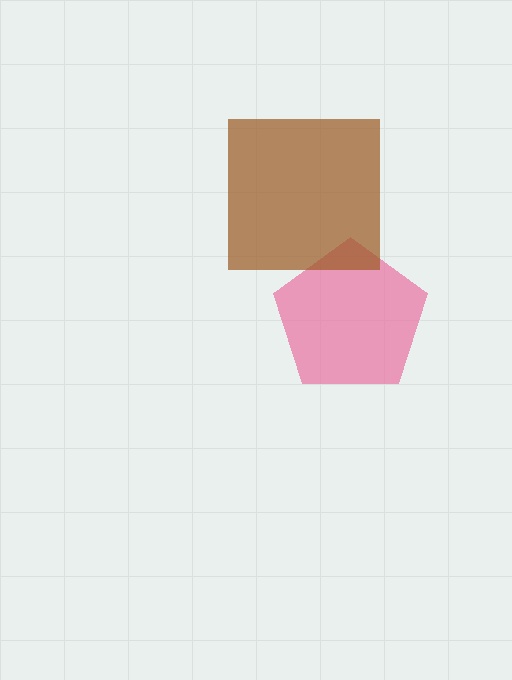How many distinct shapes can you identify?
There are 2 distinct shapes: a pink pentagon, a brown square.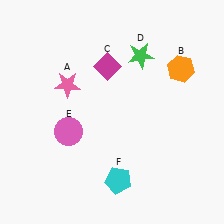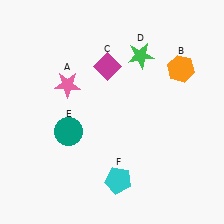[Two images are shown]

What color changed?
The circle (E) changed from pink in Image 1 to teal in Image 2.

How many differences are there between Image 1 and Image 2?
There is 1 difference between the two images.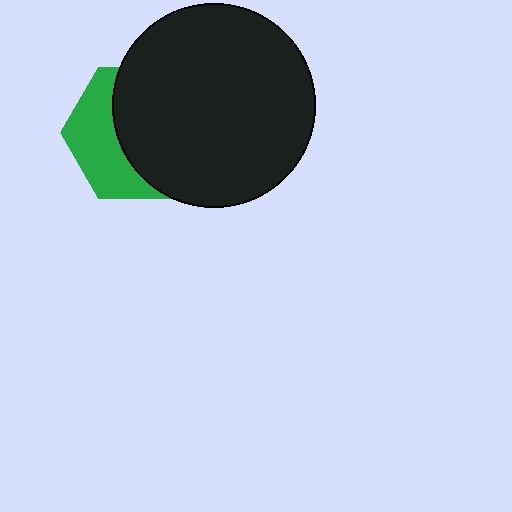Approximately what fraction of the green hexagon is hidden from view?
Roughly 60% of the green hexagon is hidden behind the black circle.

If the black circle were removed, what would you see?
You would see the complete green hexagon.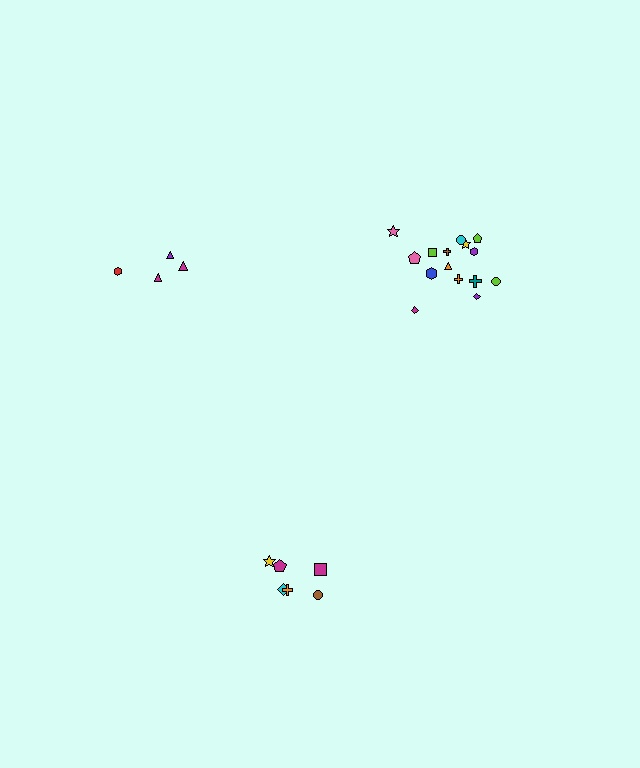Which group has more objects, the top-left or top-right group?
The top-right group.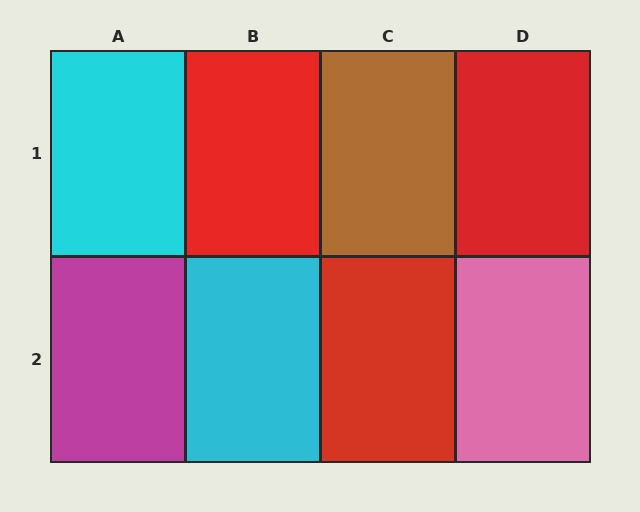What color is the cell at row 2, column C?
Red.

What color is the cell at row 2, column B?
Cyan.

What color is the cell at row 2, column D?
Pink.